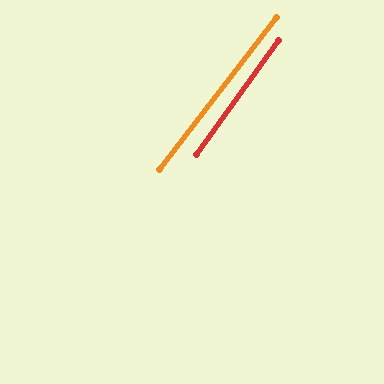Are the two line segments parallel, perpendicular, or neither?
Parallel — their directions differ by only 1.6°.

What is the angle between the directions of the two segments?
Approximately 2 degrees.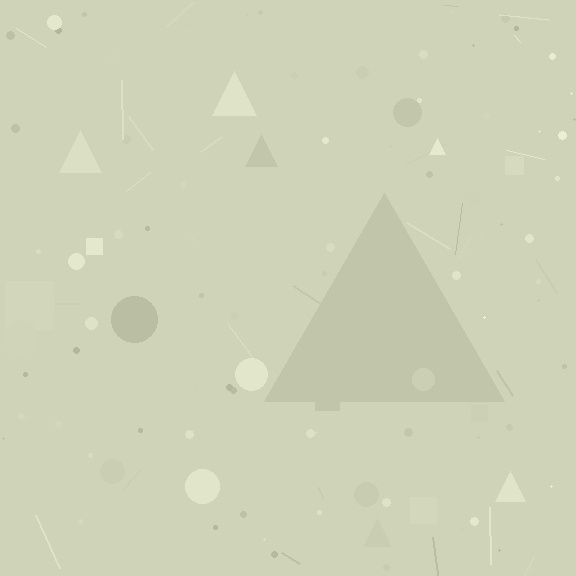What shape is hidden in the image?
A triangle is hidden in the image.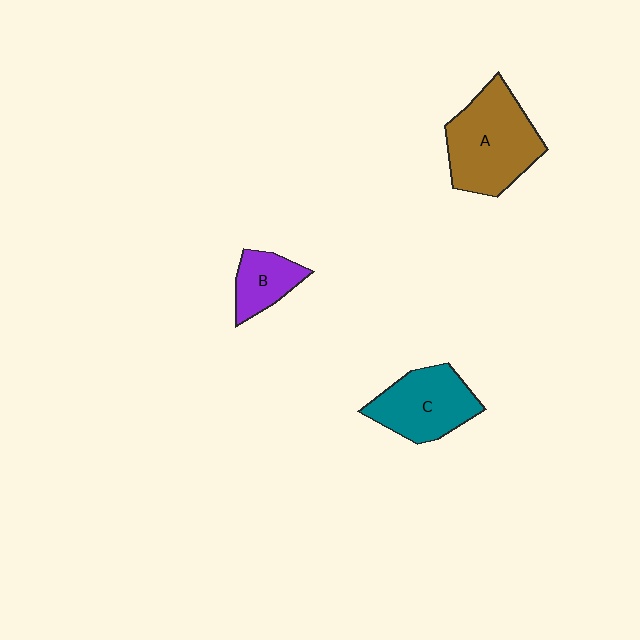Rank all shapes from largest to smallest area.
From largest to smallest: A (brown), C (teal), B (purple).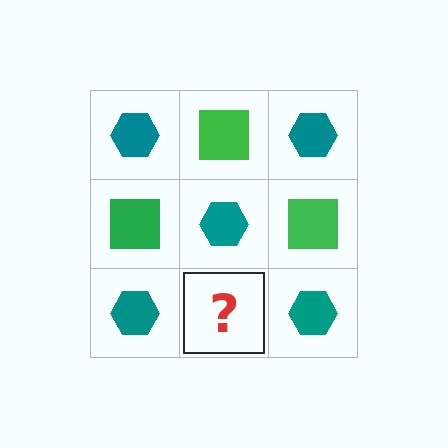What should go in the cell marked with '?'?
The missing cell should contain a green square.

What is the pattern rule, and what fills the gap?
The rule is that it alternates teal hexagon and green square in a checkerboard pattern. The gap should be filled with a green square.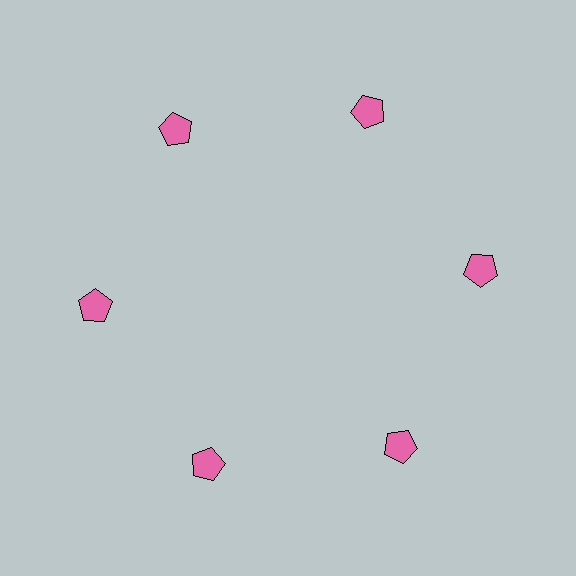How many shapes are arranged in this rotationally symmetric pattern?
There are 6 shapes, arranged in 6 groups of 1.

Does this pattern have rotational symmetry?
Yes, this pattern has 6-fold rotational symmetry. It looks the same after rotating 60 degrees around the center.